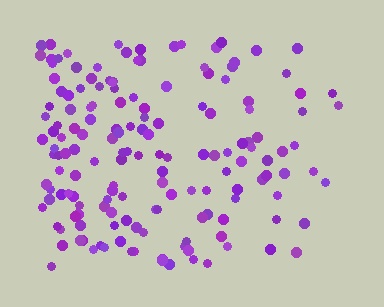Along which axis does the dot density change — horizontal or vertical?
Horizontal.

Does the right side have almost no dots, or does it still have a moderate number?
Still a moderate number, just noticeably fewer than the left.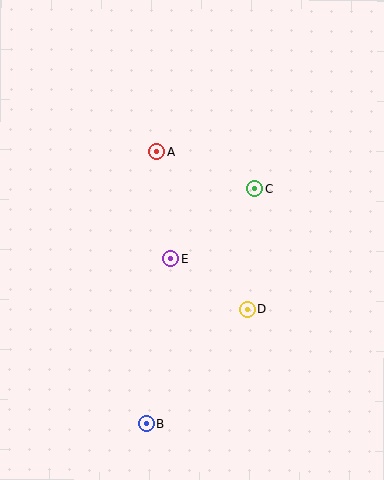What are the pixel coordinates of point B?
Point B is at (147, 424).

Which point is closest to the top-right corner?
Point C is closest to the top-right corner.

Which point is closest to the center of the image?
Point E at (171, 259) is closest to the center.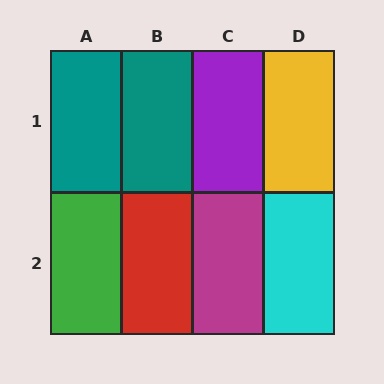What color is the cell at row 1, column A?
Teal.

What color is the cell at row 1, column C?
Purple.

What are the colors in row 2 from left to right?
Green, red, magenta, cyan.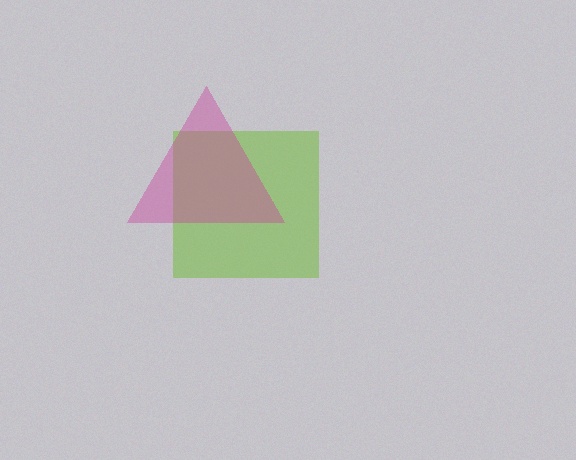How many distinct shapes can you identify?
There are 2 distinct shapes: a lime square, a magenta triangle.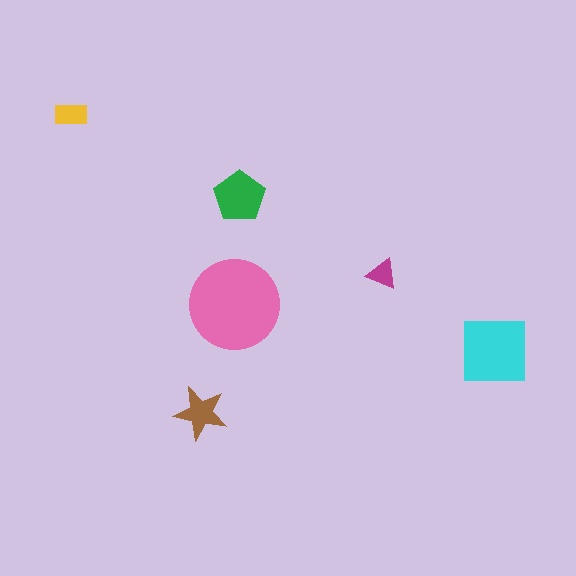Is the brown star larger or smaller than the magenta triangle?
Larger.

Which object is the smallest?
The magenta triangle.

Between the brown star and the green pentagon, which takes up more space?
The green pentagon.